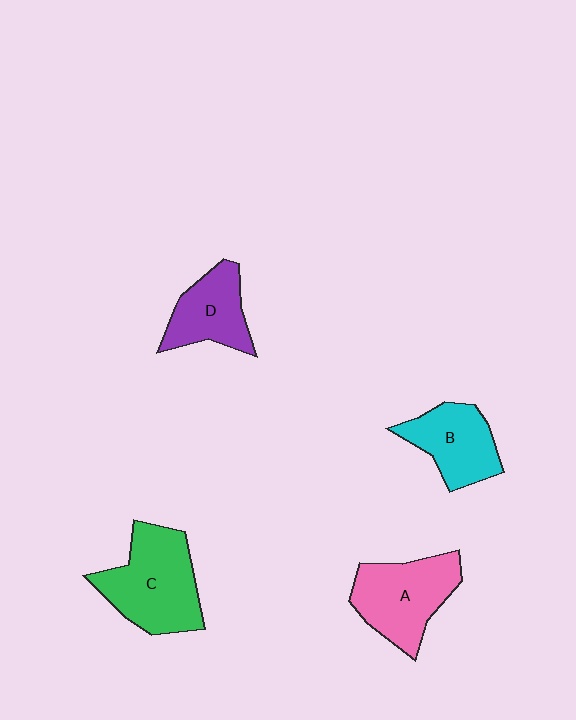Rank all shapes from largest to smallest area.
From largest to smallest: C (green), A (pink), B (cyan), D (purple).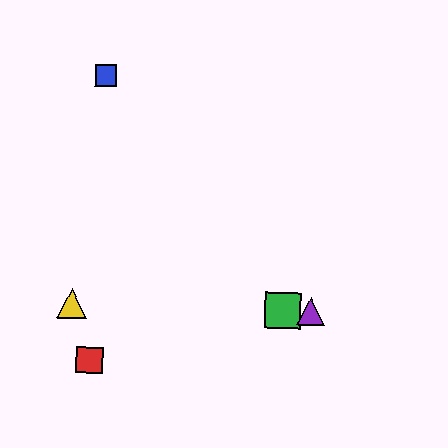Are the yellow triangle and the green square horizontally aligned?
Yes, both are at y≈303.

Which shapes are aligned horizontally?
The green square, the yellow triangle, the purple triangle are aligned horizontally.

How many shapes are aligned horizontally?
3 shapes (the green square, the yellow triangle, the purple triangle) are aligned horizontally.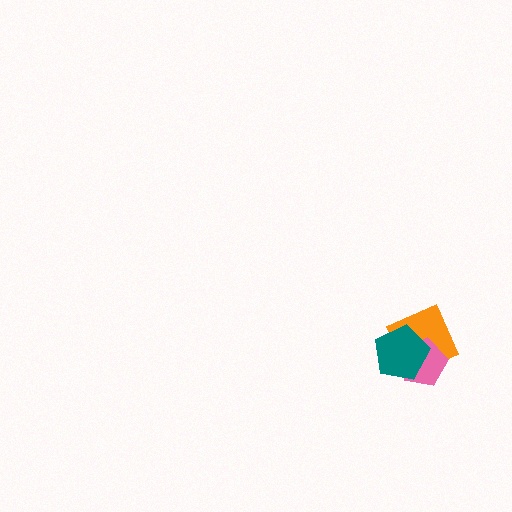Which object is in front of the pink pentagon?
The teal pentagon is in front of the pink pentagon.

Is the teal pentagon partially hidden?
No, no other shape covers it.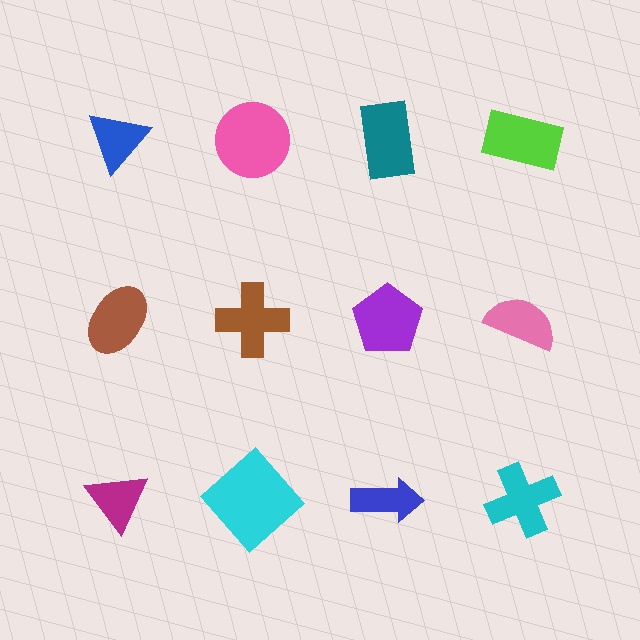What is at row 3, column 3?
A blue arrow.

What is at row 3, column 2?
A cyan diamond.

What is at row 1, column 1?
A blue triangle.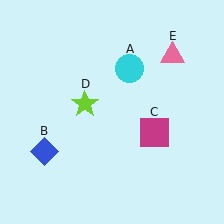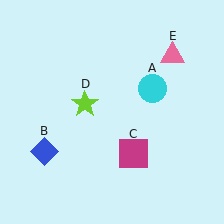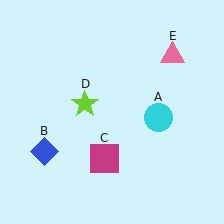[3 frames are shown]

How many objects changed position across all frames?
2 objects changed position: cyan circle (object A), magenta square (object C).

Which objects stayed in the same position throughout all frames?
Blue diamond (object B) and lime star (object D) and pink triangle (object E) remained stationary.